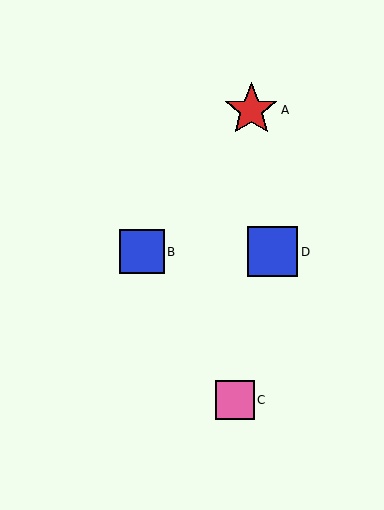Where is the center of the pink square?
The center of the pink square is at (235, 400).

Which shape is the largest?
The red star (labeled A) is the largest.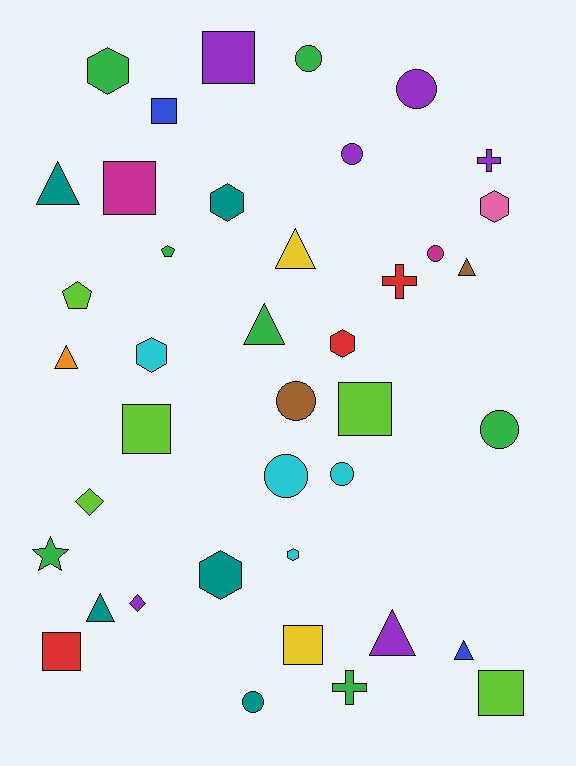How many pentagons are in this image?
There are 2 pentagons.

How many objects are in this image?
There are 40 objects.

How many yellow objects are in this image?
There are 2 yellow objects.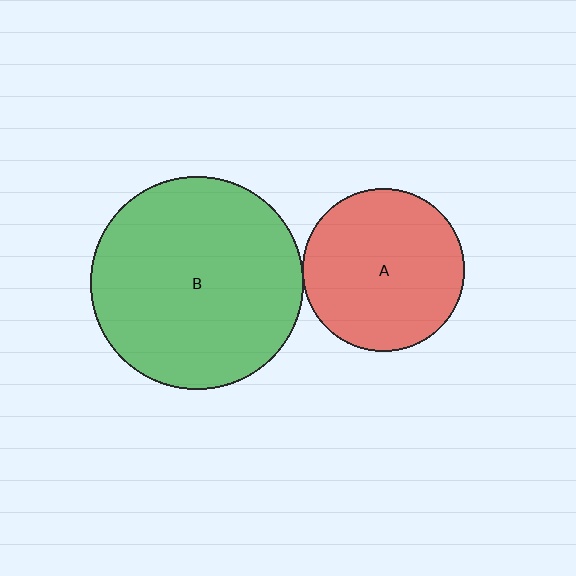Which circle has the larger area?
Circle B (green).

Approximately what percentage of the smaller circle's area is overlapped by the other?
Approximately 5%.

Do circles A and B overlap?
Yes.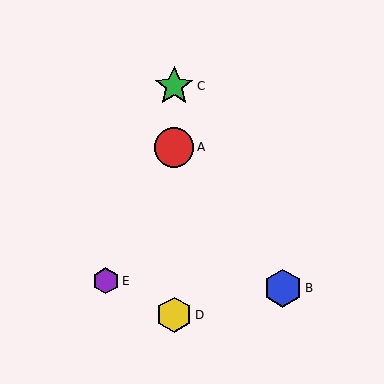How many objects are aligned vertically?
3 objects (A, C, D) are aligned vertically.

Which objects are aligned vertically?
Objects A, C, D are aligned vertically.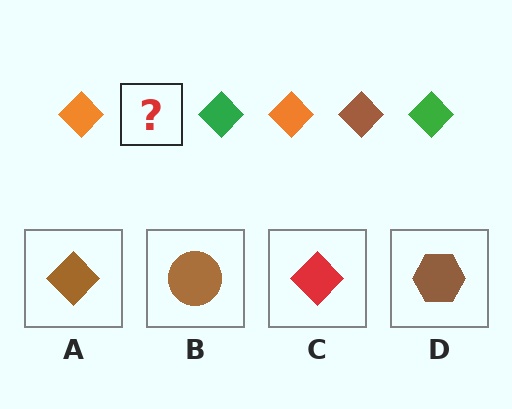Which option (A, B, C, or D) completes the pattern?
A.